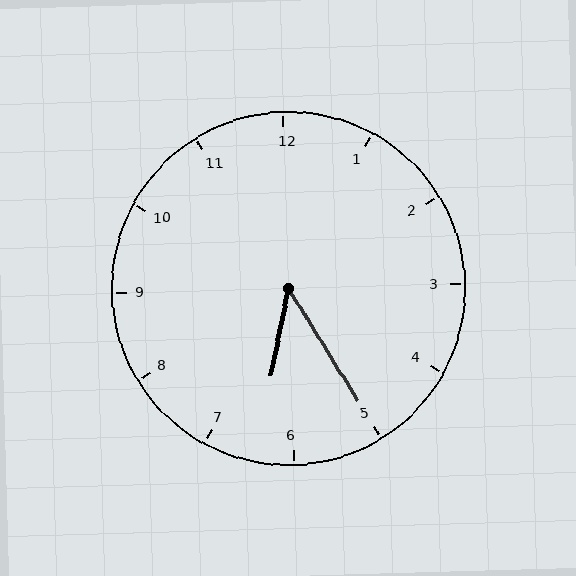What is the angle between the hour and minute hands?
Approximately 42 degrees.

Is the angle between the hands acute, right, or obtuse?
It is acute.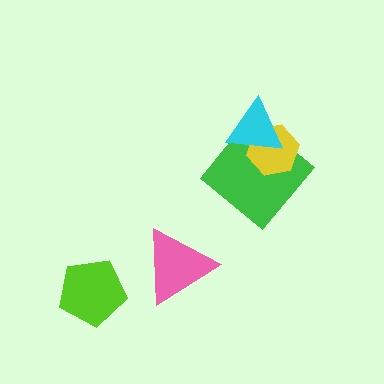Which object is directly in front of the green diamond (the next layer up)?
The yellow hexagon is directly in front of the green diamond.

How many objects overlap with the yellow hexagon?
2 objects overlap with the yellow hexagon.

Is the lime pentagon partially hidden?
No, no other shape covers it.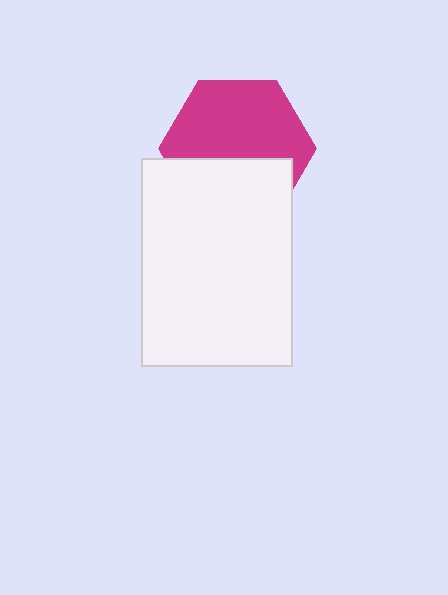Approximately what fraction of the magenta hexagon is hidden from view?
Roughly 40% of the magenta hexagon is hidden behind the white rectangle.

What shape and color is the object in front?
The object in front is a white rectangle.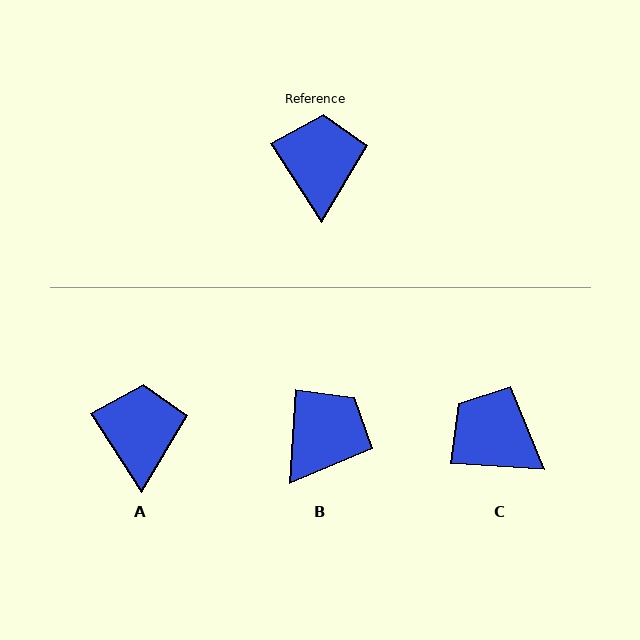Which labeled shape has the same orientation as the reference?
A.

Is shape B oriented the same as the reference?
No, it is off by about 37 degrees.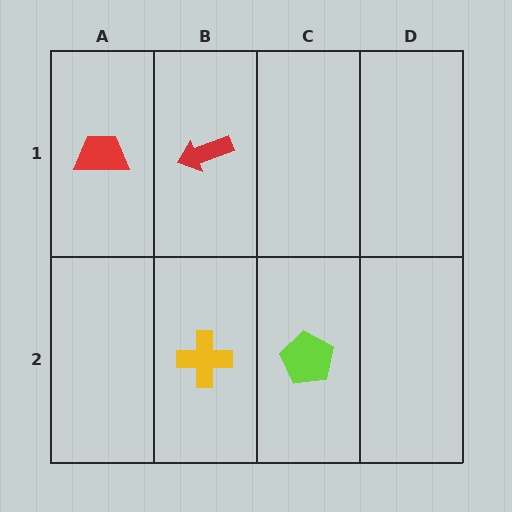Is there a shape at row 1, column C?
No, that cell is empty.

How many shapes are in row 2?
2 shapes.